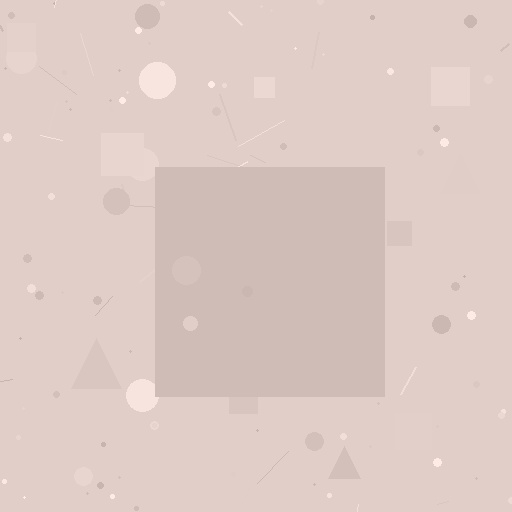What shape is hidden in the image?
A square is hidden in the image.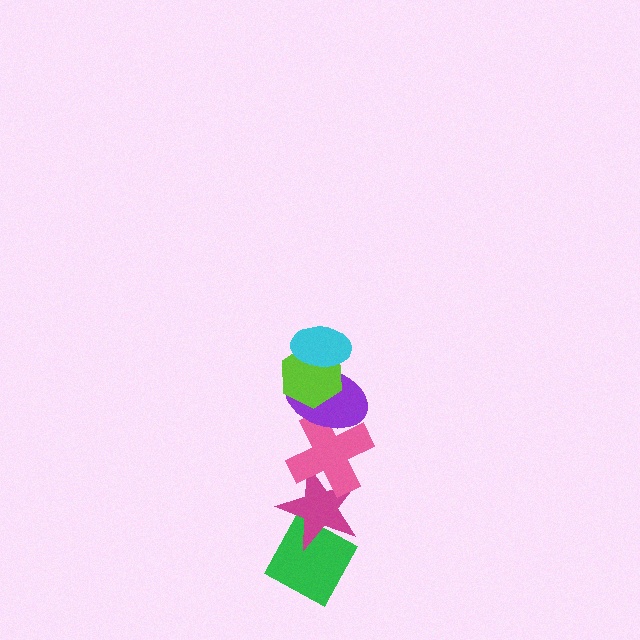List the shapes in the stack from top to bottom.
From top to bottom: the cyan ellipse, the lime hexagon, the purple ellipse, the pink cross, the magenta star, the green diamond.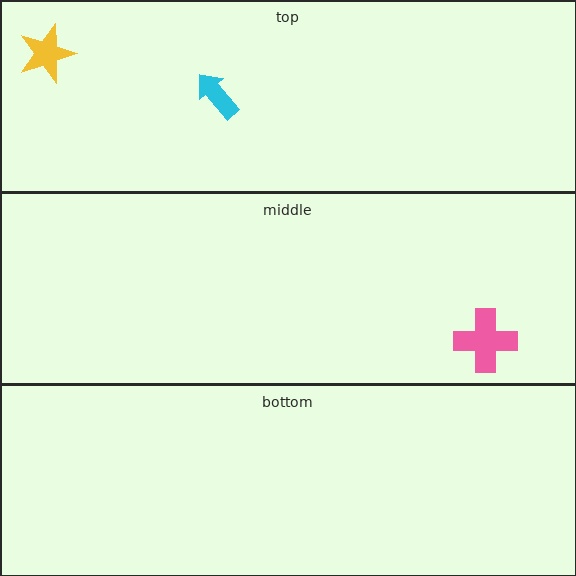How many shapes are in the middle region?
1.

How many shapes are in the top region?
2.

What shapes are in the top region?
The yellow star, the cyan arrow.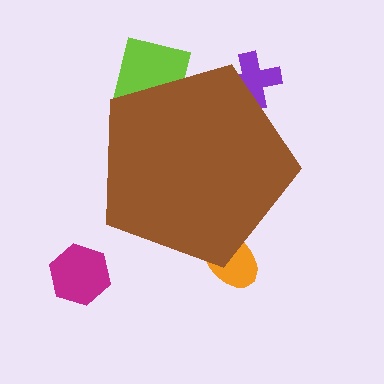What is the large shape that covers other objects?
A brown pentagon.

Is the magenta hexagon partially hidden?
No, the magenta hexagon is fully visible.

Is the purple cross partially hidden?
Yes, the purple cross is partially hidden behind the brown pentagon.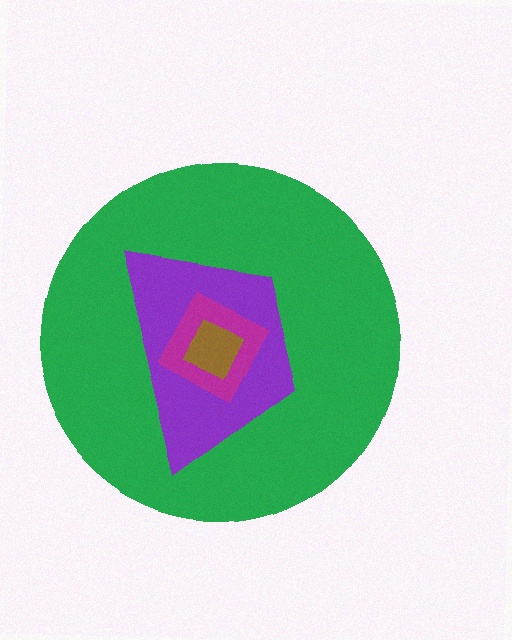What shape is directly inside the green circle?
The purple trapezoid.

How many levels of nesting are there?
4.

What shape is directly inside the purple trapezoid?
The magenta diamond.